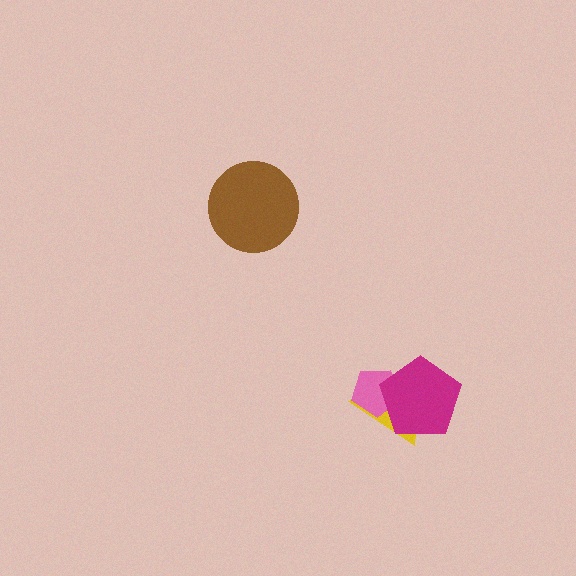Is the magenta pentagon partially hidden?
No, no other shape covers it.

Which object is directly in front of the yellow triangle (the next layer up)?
The pink pentagon is directly in front of the yellow triangle.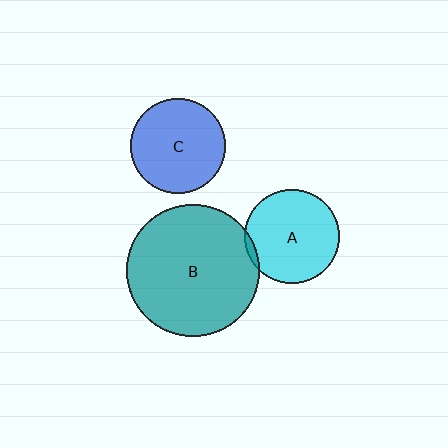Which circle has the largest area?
Circle B (teal).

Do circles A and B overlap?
Yes.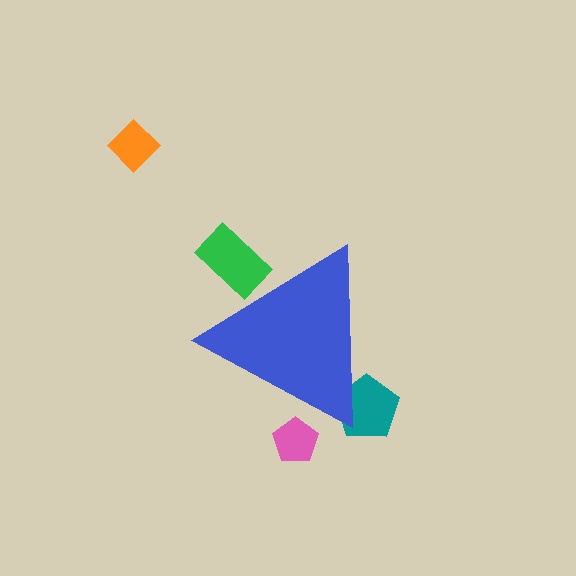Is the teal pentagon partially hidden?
Yes, the teal pentagon is partially hidden behind the blue triangle.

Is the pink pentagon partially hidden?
Yes, the pink pentagon is partially hidden behind the blue triangle.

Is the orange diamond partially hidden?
No, the orange diamond is fully visible.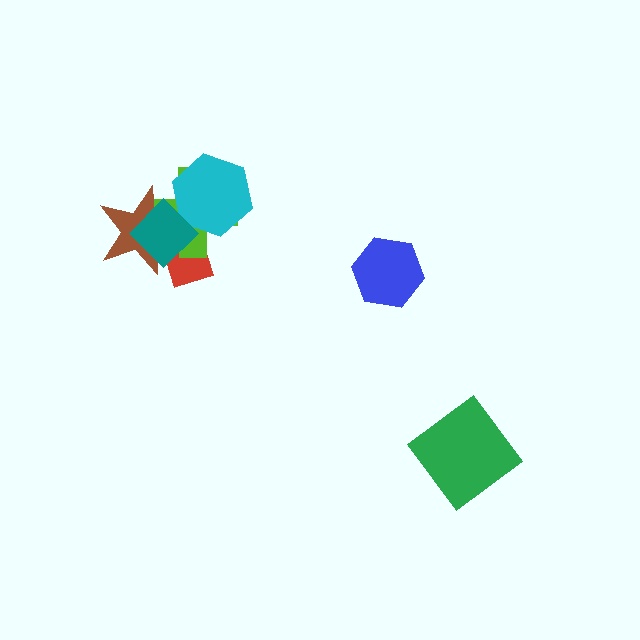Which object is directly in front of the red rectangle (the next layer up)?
The lime cross is directly in front of the red rectangle.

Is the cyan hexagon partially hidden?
Yes, it is partially covered by another shape.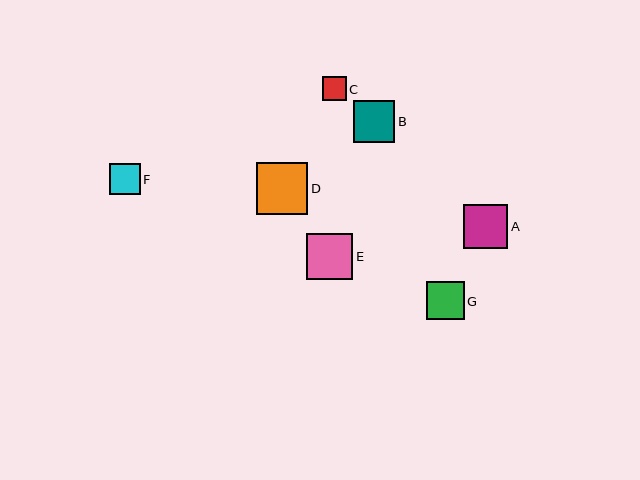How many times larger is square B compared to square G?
Square B is approximately 1.1 times the size of square G.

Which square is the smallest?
Square C is the smallest with a size of approximately 24 pixels.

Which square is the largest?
Square D is the largest with a size of approximately 52 pixels.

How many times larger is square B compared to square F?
Square B is approximately 1.3 times the size of square F.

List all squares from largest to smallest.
From largest to smallest: D, E, A, B, G, F, C.